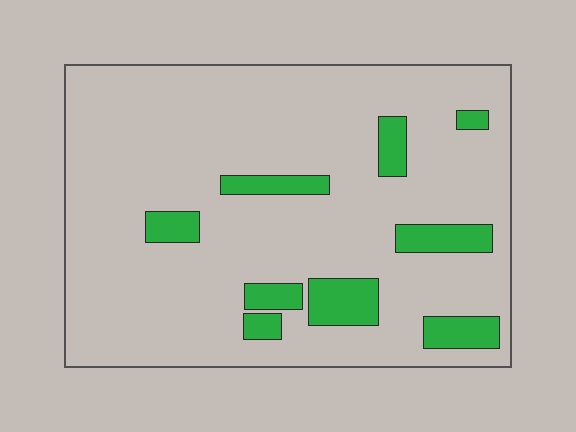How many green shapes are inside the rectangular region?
9.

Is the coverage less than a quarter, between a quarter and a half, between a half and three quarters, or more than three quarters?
Less than a quarter.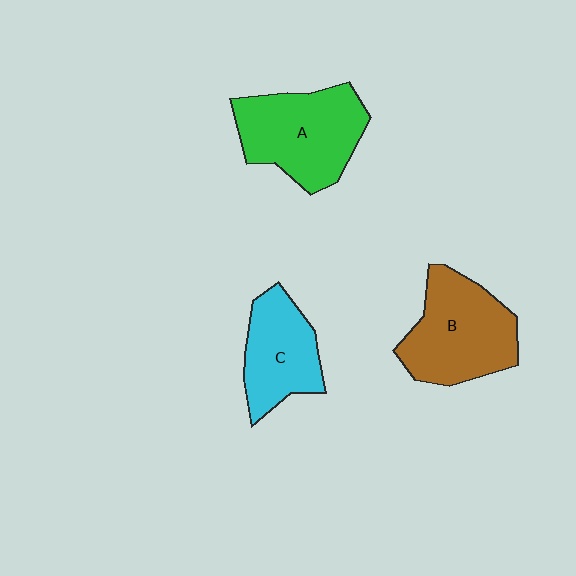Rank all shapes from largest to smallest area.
From largest to smallest: A (green), B (brown), C (cyan).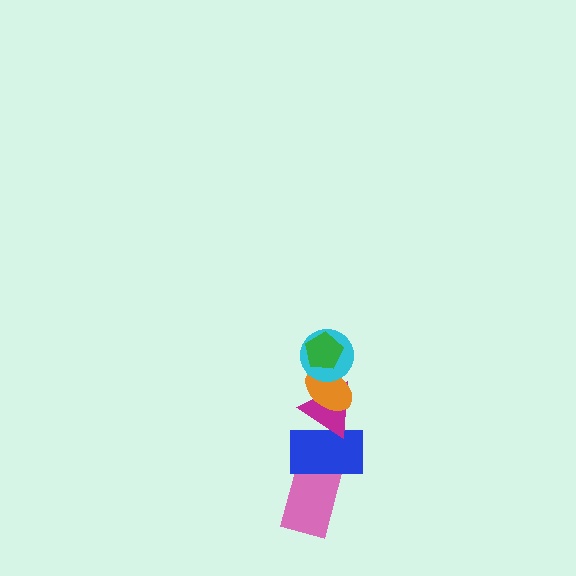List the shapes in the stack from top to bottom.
From top to bottom: the green pentagon, the cyan circle, the orange ellipse, the magenta triangle, the blue rectangle, the pink rectangle.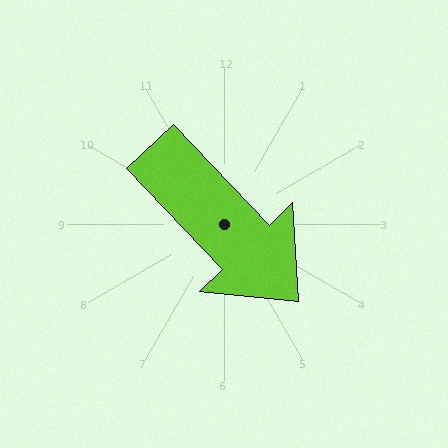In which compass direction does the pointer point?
Southeast.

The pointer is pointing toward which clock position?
Roughly 5 o'clock.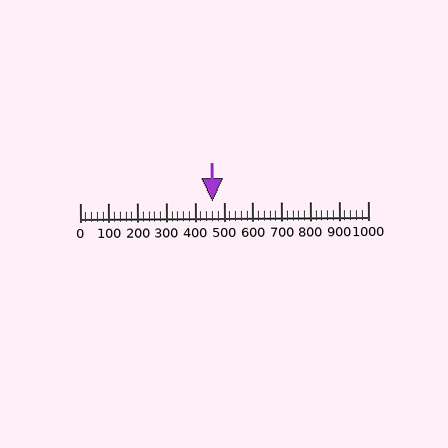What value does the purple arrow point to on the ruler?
The purple arrow points to approximately 460.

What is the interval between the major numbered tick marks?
The major tick marks are spaced 100 units apart.